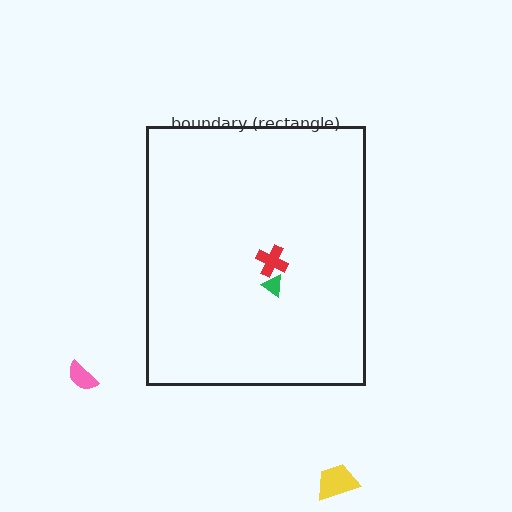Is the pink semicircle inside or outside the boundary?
Outside.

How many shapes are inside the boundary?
2 inside, 2 outside.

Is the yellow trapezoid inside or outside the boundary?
Outside.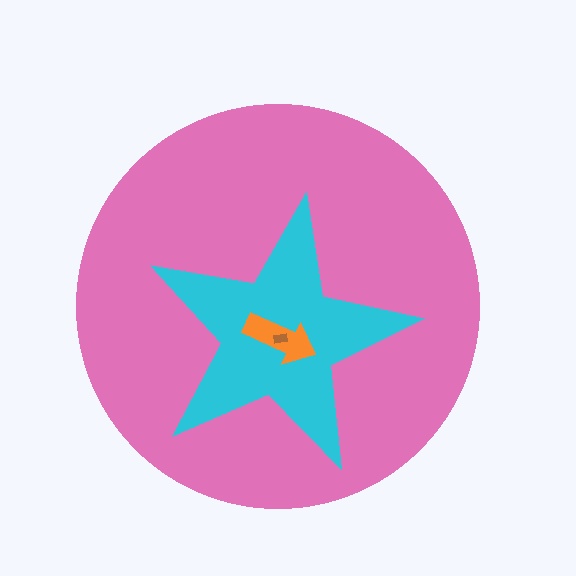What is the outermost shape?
The pink circle.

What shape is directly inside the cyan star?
The orange arrow.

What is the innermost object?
The brown rectangle.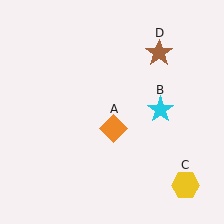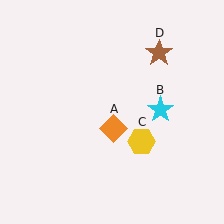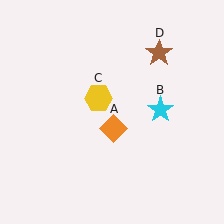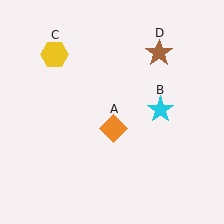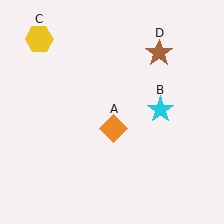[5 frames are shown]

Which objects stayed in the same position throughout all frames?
Orange diamond (object A) and cyan star (object B) and brown star (object D) remained stationary.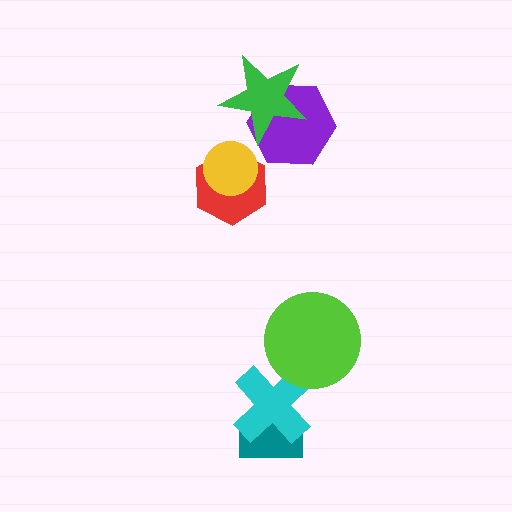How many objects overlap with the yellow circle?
1 object overlaps with the yellow circle.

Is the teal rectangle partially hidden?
Yes, it is partially covered by another shape.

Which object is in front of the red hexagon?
The yellow circle is in front of the red hexagon.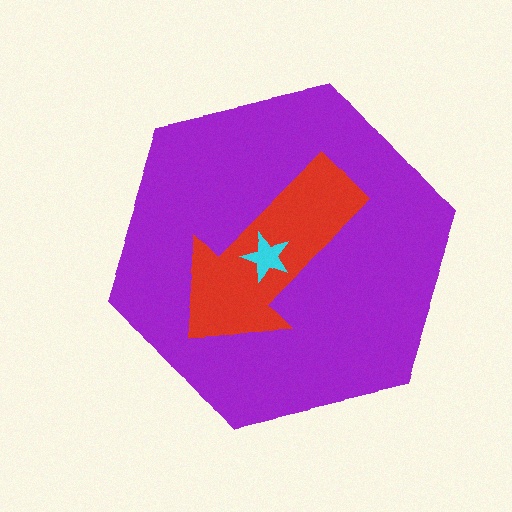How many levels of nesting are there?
3.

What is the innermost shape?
The cyan star.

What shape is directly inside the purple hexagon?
The red arrow.